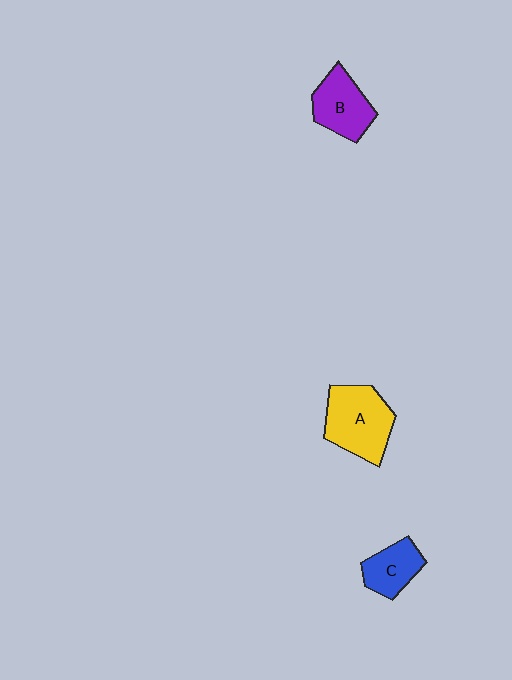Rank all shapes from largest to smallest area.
From largest to smallest: A (yellow), B (purple), C (blue).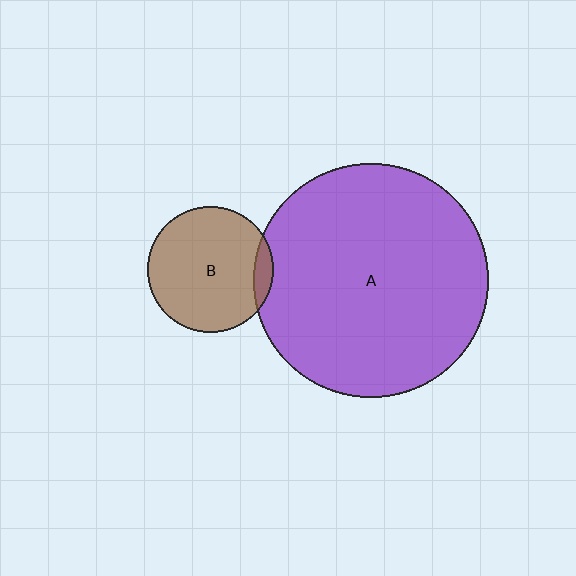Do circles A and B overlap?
Yes.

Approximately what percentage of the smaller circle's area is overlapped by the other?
Approximately 10%.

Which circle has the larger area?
Circle A (purple).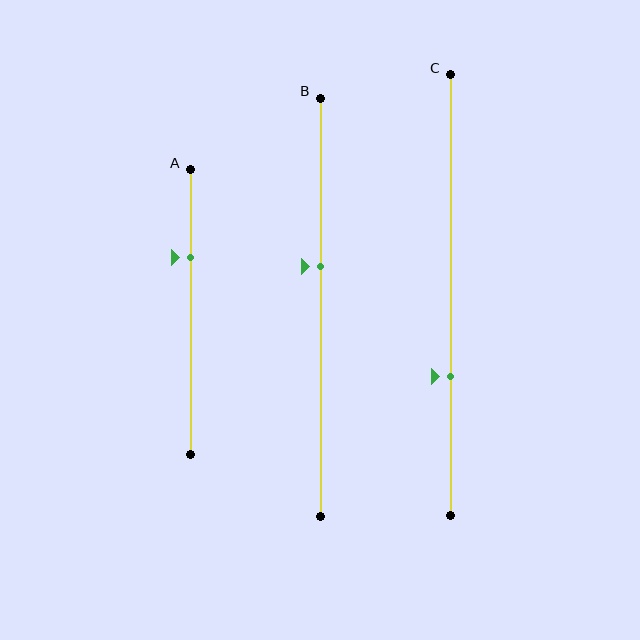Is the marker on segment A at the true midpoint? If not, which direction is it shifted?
No, the marker on segment A is shifted upward by about 19% of the segment length.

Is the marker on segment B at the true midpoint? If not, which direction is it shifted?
No, the marker on segment B is shifted upward by about 10% of the segment length.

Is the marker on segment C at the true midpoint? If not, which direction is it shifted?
No, the marker on segment C is shifted downward by about 18% of the segment length.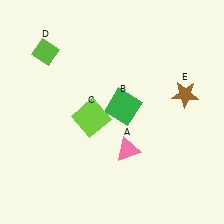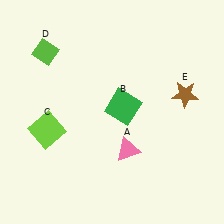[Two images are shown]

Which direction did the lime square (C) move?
The lime square (C) moved left.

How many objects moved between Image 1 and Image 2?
1 object moved between the two images.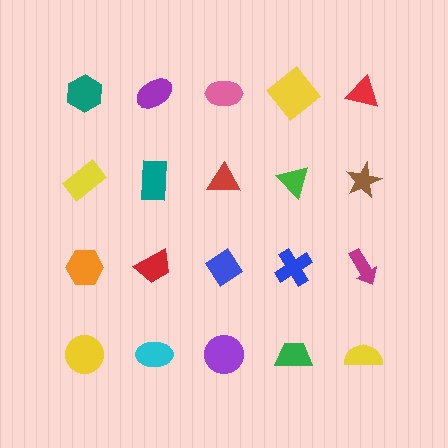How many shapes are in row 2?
5 shapes.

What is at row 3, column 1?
An orange hexagon.